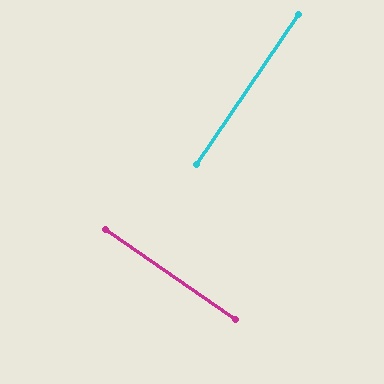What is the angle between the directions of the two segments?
Approximately 89 degrees.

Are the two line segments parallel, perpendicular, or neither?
Perpendicular — they meet at approximately 89°.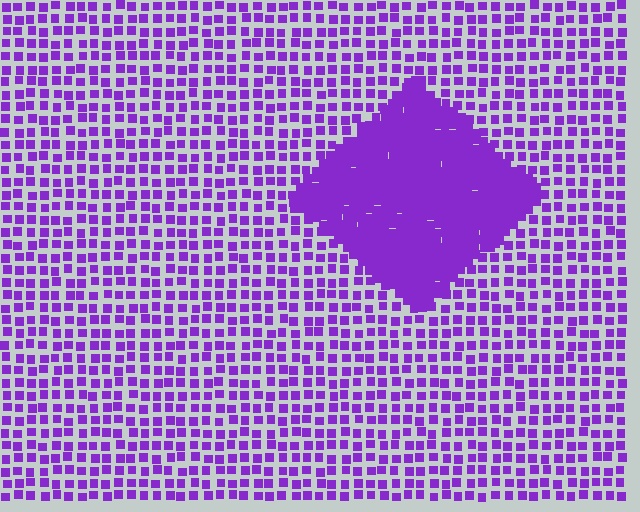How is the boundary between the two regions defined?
The boundary is defined by a change in element density (approximately 2.7x ratio). All elements are the same color, size, and shape.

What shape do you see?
I see a diamond.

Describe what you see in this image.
The image contains small purple elements arranged at two different densities. A diamond-shaped region is visible where the elements are more densely packed than the surrounding area.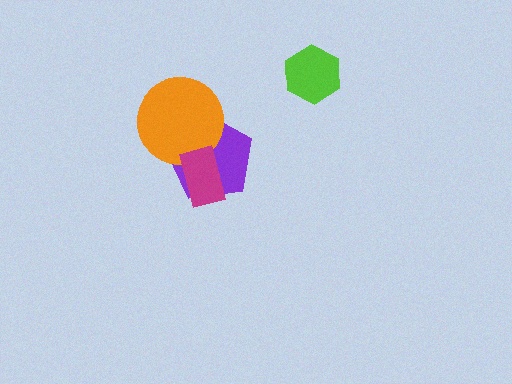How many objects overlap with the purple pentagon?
2 objects overlap with the purple pentagon.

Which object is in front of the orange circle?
The magenta rectangle is in front of the orange circle.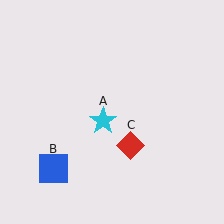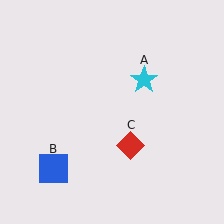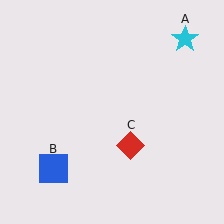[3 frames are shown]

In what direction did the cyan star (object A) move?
The cyan star (object A) moved up and to the right.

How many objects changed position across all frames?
1 object changed position: cyan star (object A).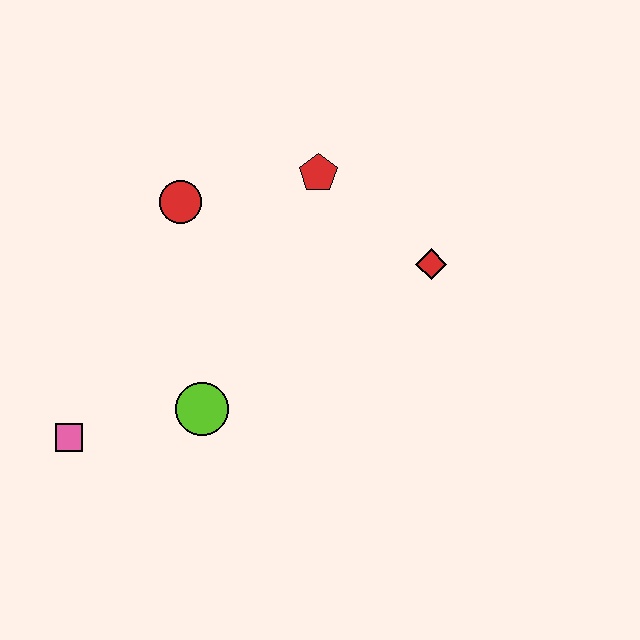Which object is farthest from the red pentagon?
The pink square is farthest from the red pentagon.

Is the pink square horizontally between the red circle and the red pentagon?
No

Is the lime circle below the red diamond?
Yes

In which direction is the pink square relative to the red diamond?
The pink square is to the left of the red diamond.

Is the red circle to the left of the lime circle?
Yes